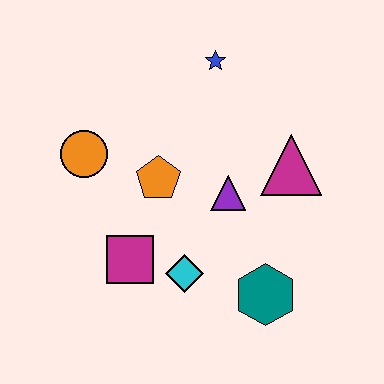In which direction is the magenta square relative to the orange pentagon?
The magenta square is below the orange pentagon.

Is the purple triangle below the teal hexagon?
No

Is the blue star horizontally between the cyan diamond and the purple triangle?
Yes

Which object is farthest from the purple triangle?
The orange circle is farthest from the purple triangle.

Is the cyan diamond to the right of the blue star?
No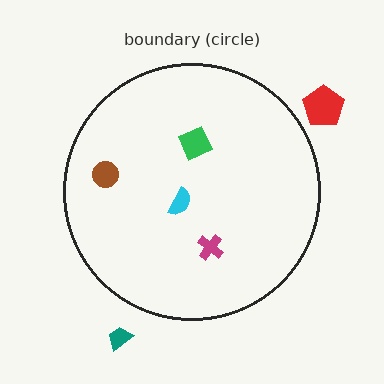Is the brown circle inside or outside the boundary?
Inside.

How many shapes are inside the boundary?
4 inside, 2 outside.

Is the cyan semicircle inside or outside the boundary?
Inside.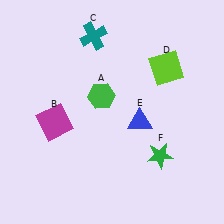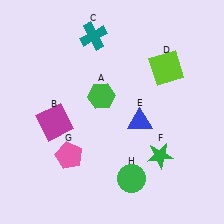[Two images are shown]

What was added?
A pink pentagon (G), a green circle (H) were added in Image 2.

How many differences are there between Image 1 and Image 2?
There are 2 differences between the two images.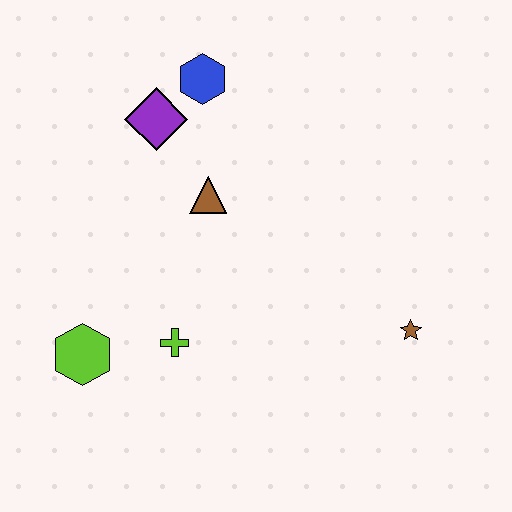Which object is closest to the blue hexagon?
The purple diamond is closest to the blue hexagon.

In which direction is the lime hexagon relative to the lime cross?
The lime hexagon is to the left of the lime cross.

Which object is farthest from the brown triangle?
The brown star is farthest from the brown triangle.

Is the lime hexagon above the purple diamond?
No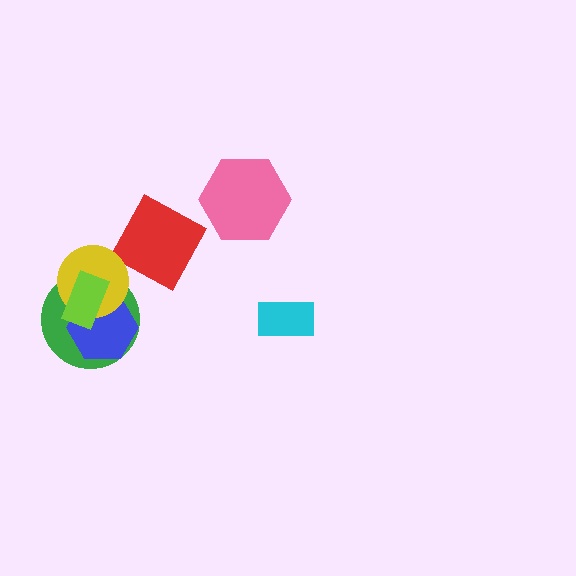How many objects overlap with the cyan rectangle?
0 objects overlap with the cyan rectangle.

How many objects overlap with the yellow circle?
3 objects overlap with the yellow circle.